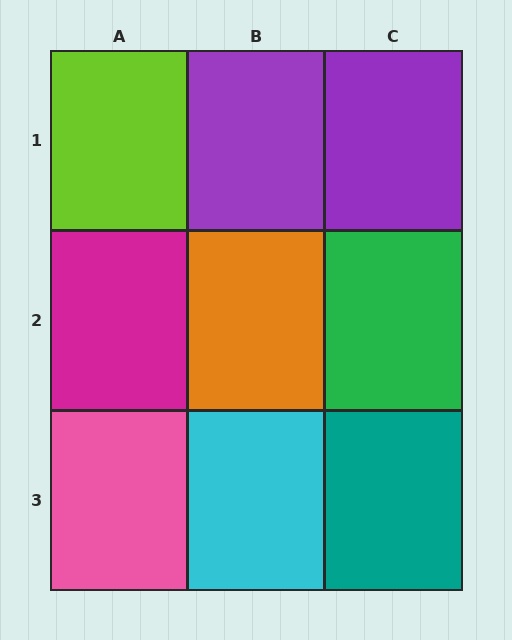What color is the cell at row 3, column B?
Cyan.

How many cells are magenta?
1 cell is magenta.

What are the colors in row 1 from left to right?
Lime, purple, purple.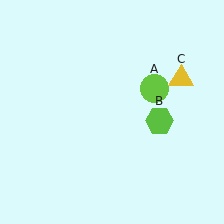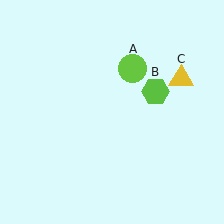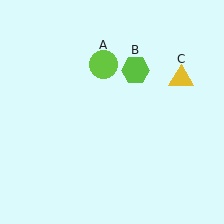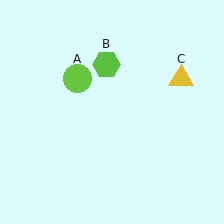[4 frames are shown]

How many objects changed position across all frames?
2 objects changed position: lime circle (object A), lime hexagon (object B).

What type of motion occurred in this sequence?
The lime circle (object A), lime hexagon (object B) rotated counterclockwise around the center of the scene.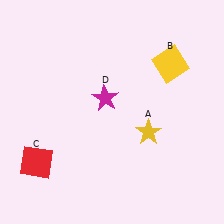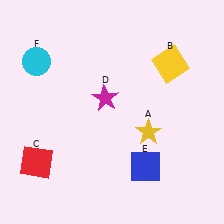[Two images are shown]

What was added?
A blue square (E), a cyan circle (F) were added in Image 2.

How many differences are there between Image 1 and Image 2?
There are 2 differences between the two images.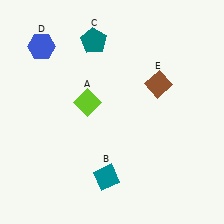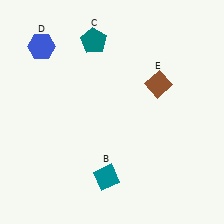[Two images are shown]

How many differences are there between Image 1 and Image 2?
There is 1 difference between the two images.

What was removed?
The lime diamond (A) was removed in Image 2.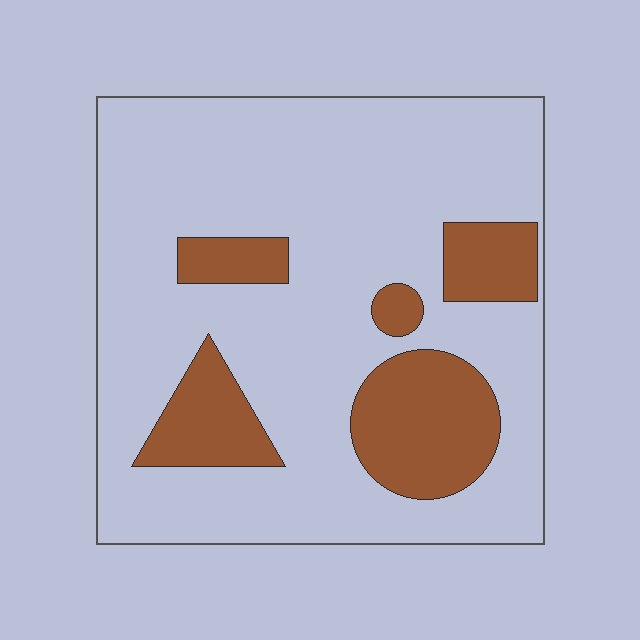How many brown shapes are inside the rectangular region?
5.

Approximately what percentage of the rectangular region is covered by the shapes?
Approximately 20%.